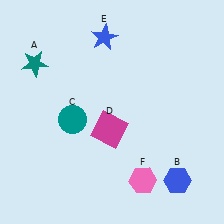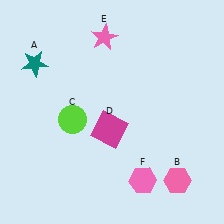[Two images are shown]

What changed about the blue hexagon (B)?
In Image 1, B is blue. In Image 2, it changed to pink.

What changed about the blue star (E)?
In Image 1, E is blue. In Image 2, it changed to pink.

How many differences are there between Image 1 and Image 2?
There are 3 differences between the two images.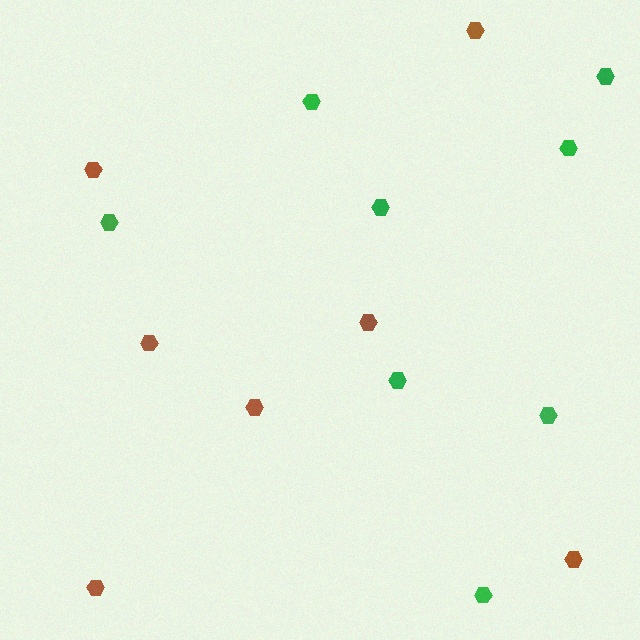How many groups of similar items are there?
There are 2 groups: one group of brown hexagons (7) and one group of green hexagons (8).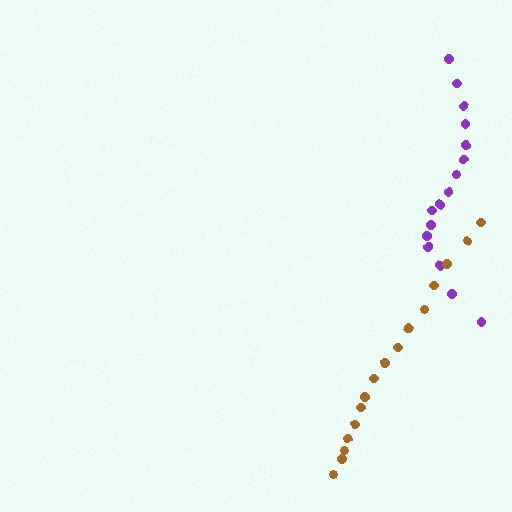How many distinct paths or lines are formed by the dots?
There are 2 distinct paths.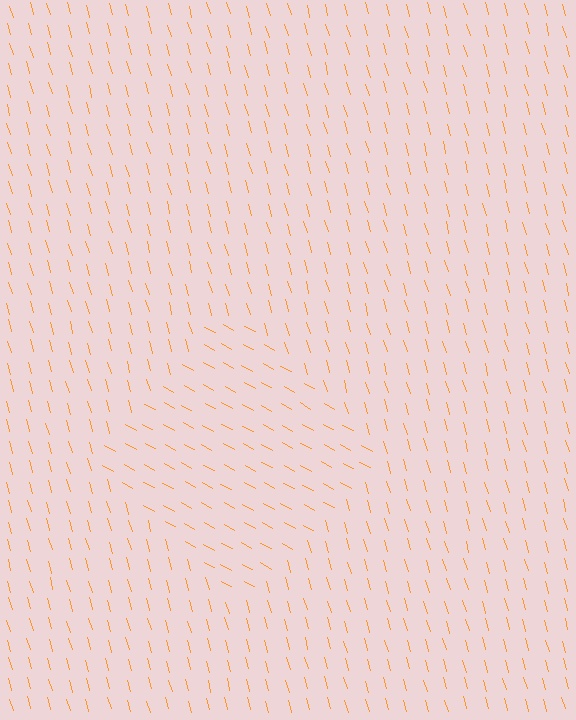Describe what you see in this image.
The image is filled with small orange line segments. A diamond region in the image has lines oriented differently from the surrounding lines, creating a visible texture boundary.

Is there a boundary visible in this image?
Yes, there is a texture boundary formed by a change in line orientation.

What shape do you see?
I see a diamond.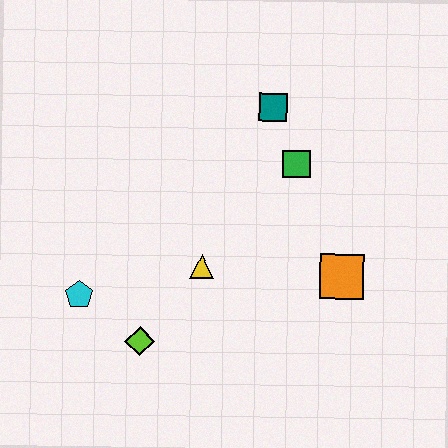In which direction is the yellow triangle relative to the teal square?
The yellow triangle is below the teal square.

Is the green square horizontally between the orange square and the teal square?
Yes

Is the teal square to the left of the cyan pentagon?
No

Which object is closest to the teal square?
The green square is closest to the teal square.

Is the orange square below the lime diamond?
No